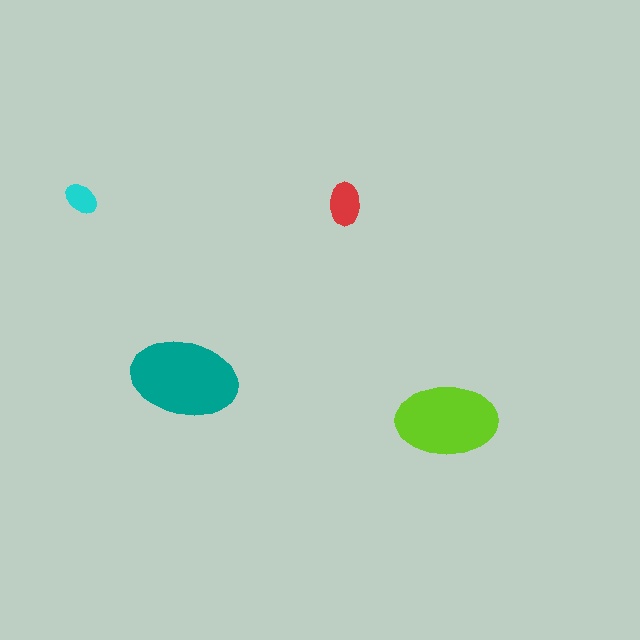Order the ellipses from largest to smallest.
the teal one, the lime one, the red one, the cyan one.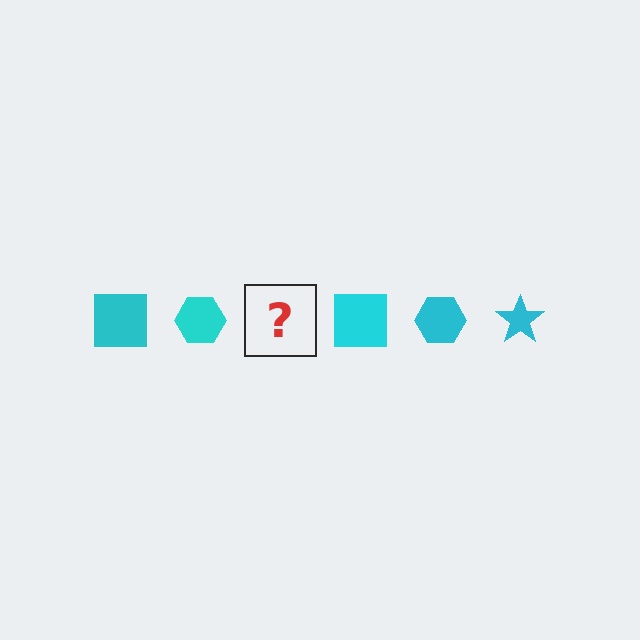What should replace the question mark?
The question mark should be replaced with a cyan star.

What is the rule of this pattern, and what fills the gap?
The rule is that the pattern cycles through square, hexagon, star shapes in cyan. The gap should be filled with a cyan star.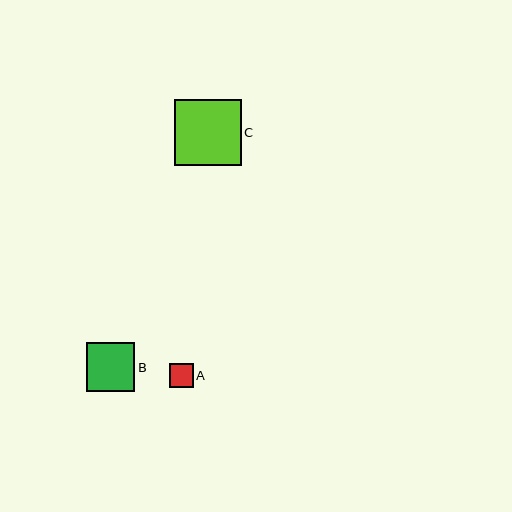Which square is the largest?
Square C is the largest with a size of approximately 66 pixels.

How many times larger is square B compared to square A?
Square B is approximately 2.0 times the size of square A.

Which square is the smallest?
Square A is the smallest with a size of approximately 24 pixels.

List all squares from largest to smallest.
From largest to smallest: C, B, A.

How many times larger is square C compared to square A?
Square C is approximately 2.8 times the size of square A.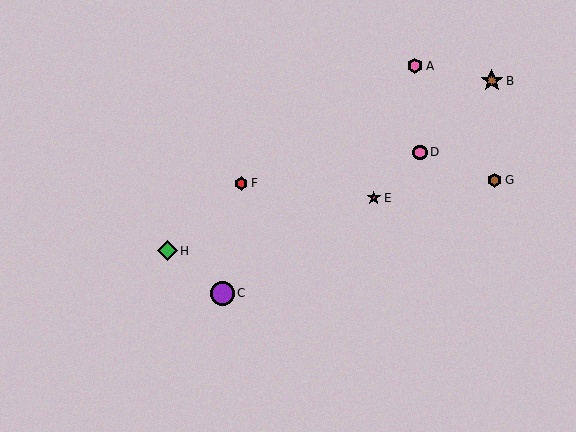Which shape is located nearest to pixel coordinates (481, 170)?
The brown hexagon (labeled G) at (495, 180) is nearest to that location.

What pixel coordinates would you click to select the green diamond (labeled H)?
Click at (168, 251) to select the green diamond H.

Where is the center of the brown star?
The center of the brown star is at (492, 81).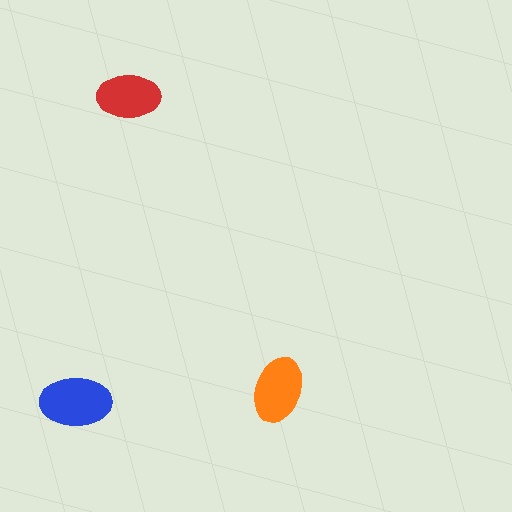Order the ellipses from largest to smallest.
the blue one, the orange one, the red one.